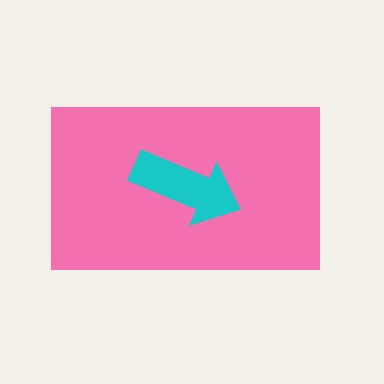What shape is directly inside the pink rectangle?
The cyan arrow.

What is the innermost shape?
The cyan arrow.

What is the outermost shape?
The pink rectangle.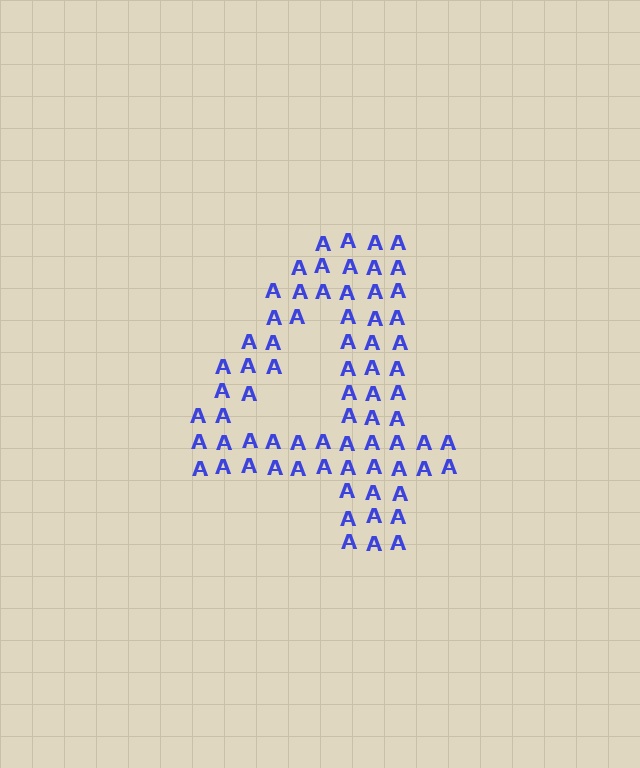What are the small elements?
The small elements are letter A's.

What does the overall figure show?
The overall figure shows the digit 4.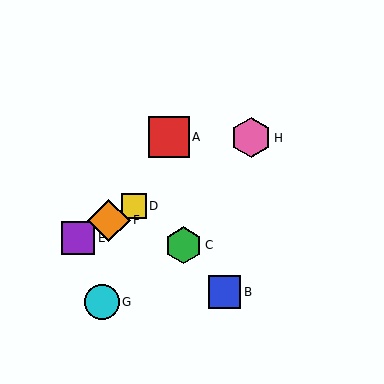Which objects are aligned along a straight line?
Objects D, E, F, H are aligned along a straight line.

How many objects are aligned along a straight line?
4 objects (D, E, F, H) are aligned along a straight line.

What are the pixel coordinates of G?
Object G is at (102, 302).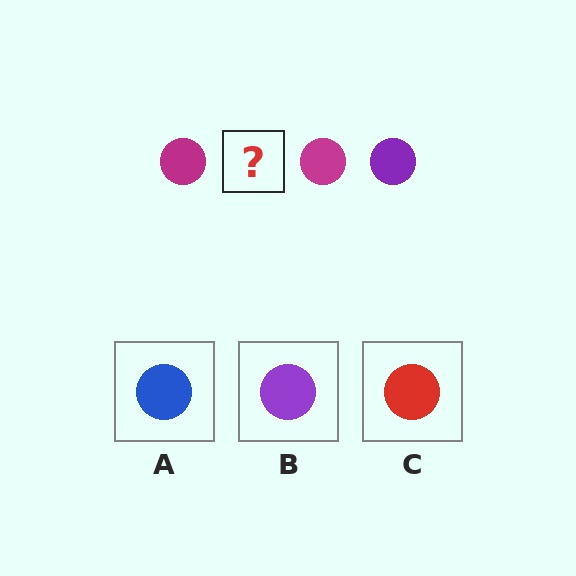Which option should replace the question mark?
Option B.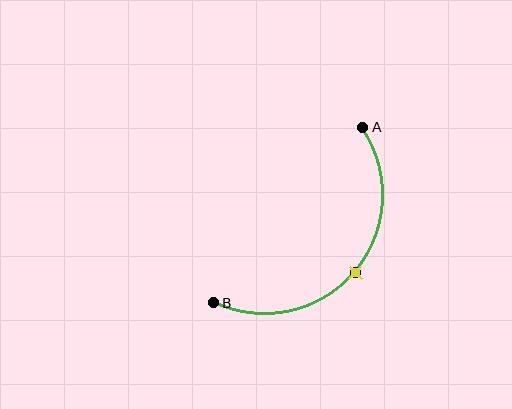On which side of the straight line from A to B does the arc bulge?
The arc bulges below and to the right of the straight line connecting A and B.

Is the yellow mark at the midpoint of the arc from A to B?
Yes. The yellow mark lies on the arc at equal arc-length from both A and B — it is the arc midpoint.